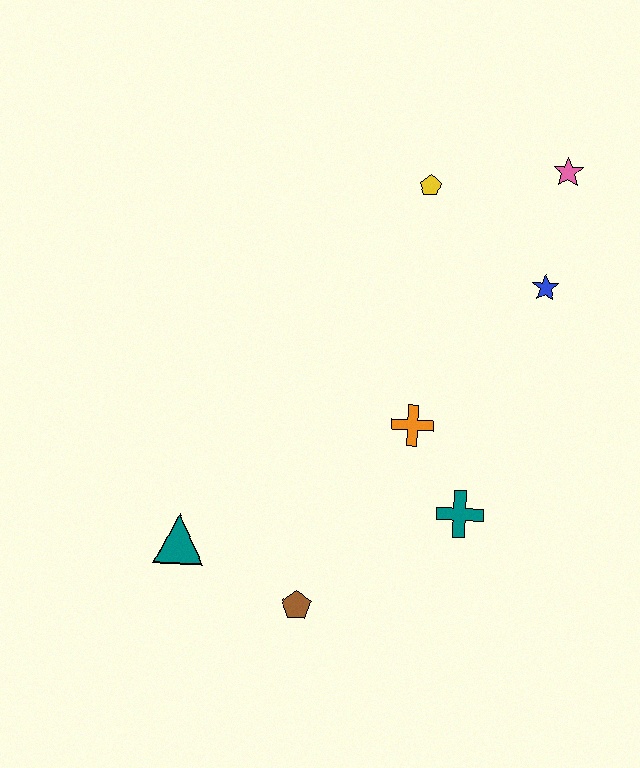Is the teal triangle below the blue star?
Yes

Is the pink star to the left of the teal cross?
No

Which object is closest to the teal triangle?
The brown pentagon is closest to the teal triangle.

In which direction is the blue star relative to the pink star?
The blue star is below the pink star.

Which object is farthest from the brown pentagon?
The pink star is farthest from the brown pentagon.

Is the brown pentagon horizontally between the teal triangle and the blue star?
Yes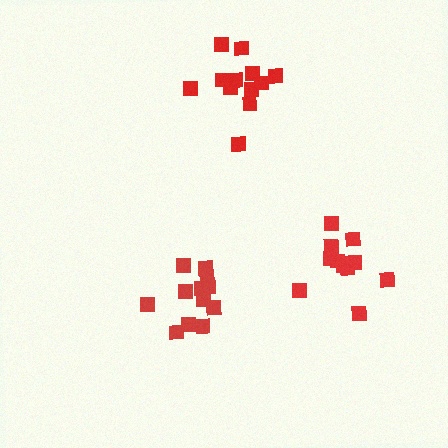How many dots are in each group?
Group 1: 12 dots, Group 2: 12 dots, Group 3: 12 dots (36 total).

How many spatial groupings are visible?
There are 3 spatial groupings.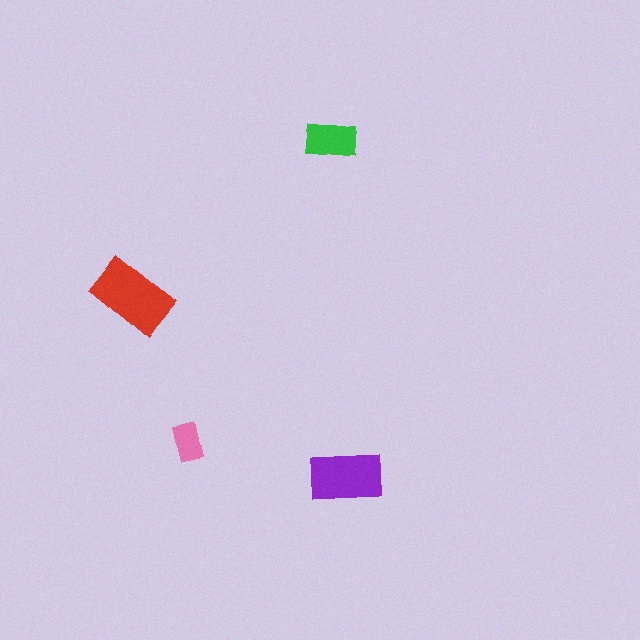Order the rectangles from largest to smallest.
the red one, the purple one, the green one, the pink one.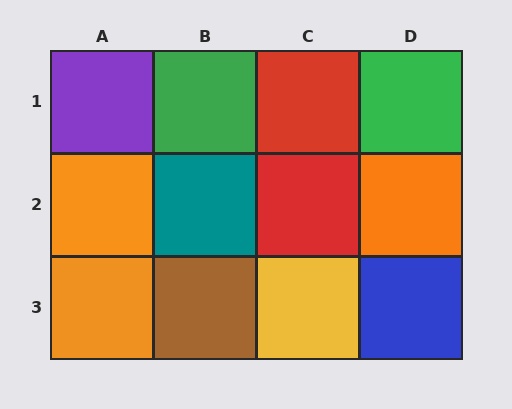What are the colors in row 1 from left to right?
Purple, green, red, green.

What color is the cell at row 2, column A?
Orange.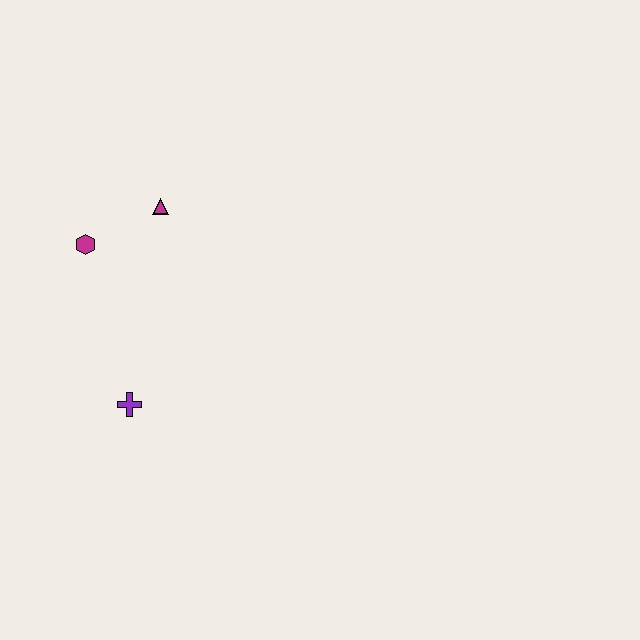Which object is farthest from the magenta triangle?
The purple cross is farthest from the magenta triangle.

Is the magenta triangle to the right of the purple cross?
Yes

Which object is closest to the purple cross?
The magenta hexagon is closest to the purple cross.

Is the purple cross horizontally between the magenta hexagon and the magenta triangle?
Yes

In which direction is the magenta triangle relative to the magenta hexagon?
The magenta triangle is to the right of the magenta hexagon.